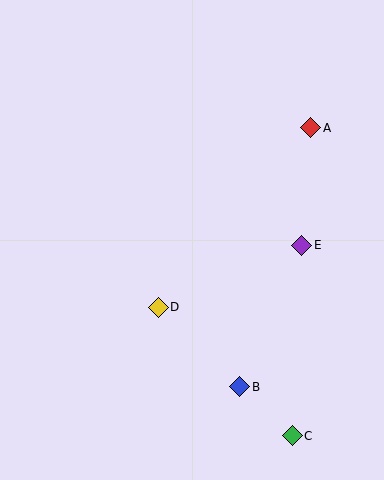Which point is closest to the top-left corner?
Point A is closest to the top-left corner.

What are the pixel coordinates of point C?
Point C is at (292, 436).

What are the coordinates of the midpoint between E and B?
The midpoint between E and B is at (271, 316).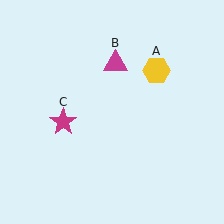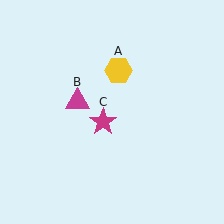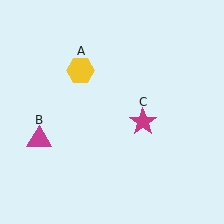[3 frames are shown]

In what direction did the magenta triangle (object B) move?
The magenta triangle (object B) moved down and to the left.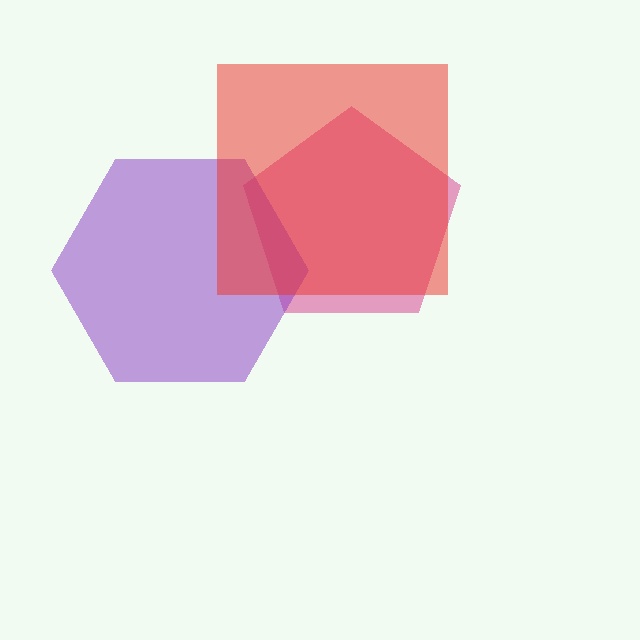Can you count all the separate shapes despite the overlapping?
Yes, there are 3 separate shapes.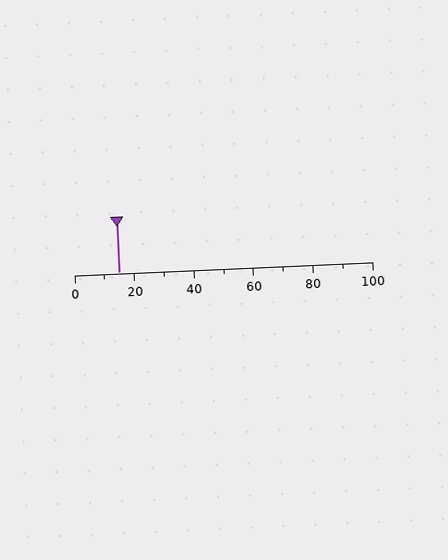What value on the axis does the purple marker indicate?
The marker indicates approximately 15.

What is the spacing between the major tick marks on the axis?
The major ticks are spaced 20 apart.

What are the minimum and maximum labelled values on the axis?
The axis runs from 0 to 100.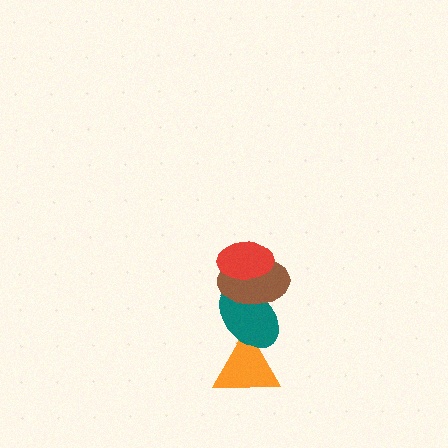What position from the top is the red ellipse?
The red ellipse is 1st from the top.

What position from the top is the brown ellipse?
The brown ellipse is 2nd from the top.